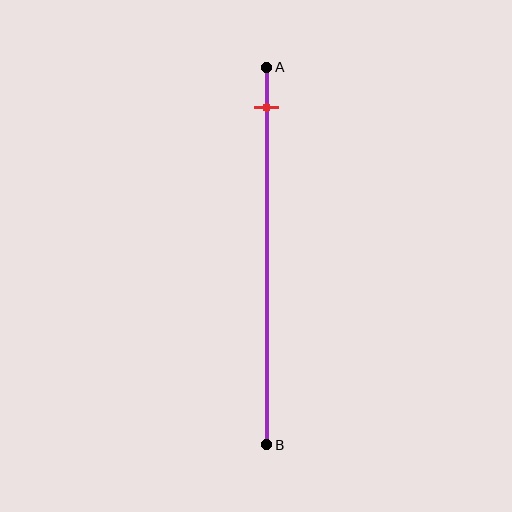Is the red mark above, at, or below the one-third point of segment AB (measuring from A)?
The red mark is above the one-third point of segment AB.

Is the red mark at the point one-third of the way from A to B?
No, the mark is at about 10% from A, not at the 33% one-third point.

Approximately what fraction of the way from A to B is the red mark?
The red mark is approximately 10% of the way from A to B.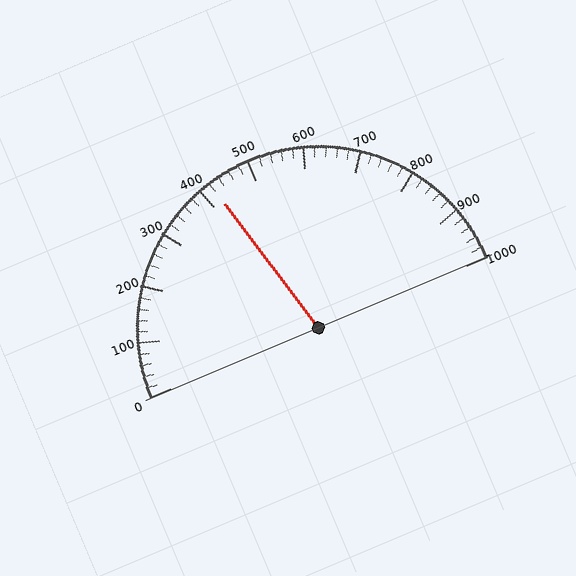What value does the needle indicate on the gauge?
The needle indicates approximately 420.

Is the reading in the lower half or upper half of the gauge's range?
The reading is in the lower half of the range (0 to 1000).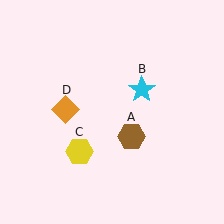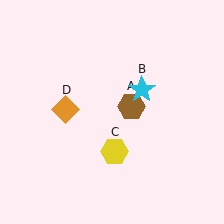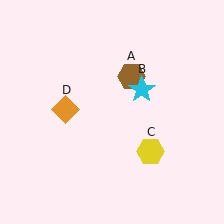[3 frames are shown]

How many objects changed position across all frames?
2 objects changed position: brown hexagon (object A), yellow hexagon (object C).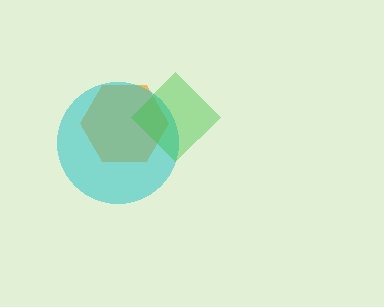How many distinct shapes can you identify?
There are 3 distinct shapes: an orange hexagon, a cyan circle, a green diamond.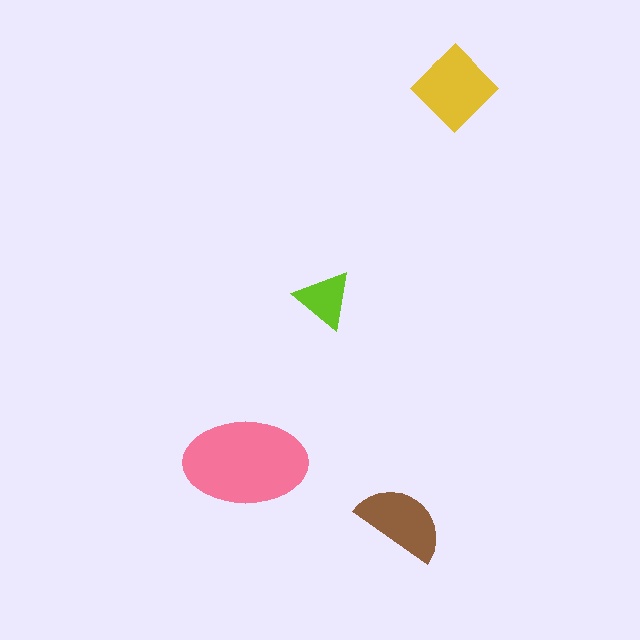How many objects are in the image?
There are 4 objects in the image.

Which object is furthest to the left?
The pink ellipse is leftmost.